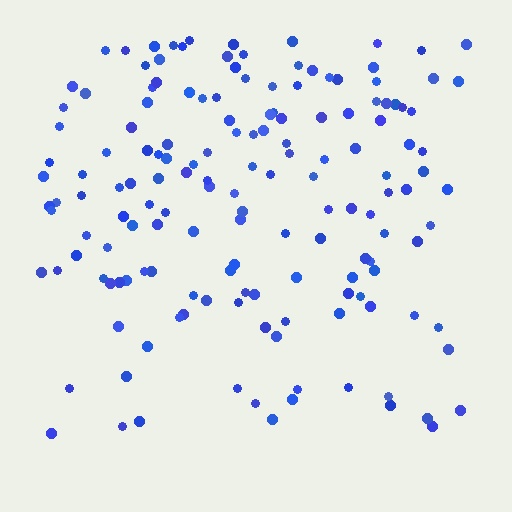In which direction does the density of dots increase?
From bottom to top, with the top side densest.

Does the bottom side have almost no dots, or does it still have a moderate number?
Still a moderate number, just noticeably fewer than the top.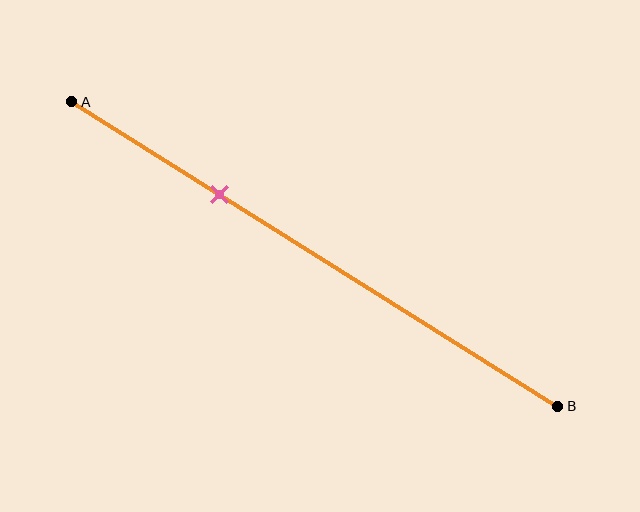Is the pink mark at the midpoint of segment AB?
No, the mark is at about 30% from A, not at the 50% midpoint.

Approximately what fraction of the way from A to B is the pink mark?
The pink mark is approximately 30% of the way from A to B.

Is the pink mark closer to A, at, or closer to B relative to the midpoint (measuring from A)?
The pink mark is closer to point A than the midpoint of segment AB.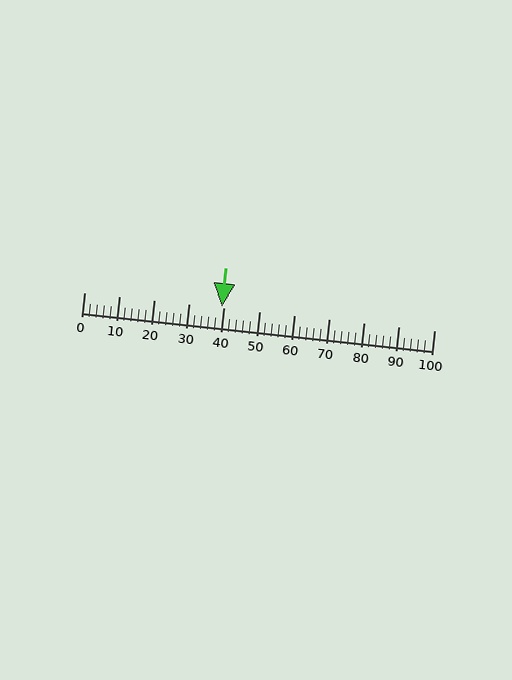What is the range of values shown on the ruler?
The ruler shows values from 0 to 100.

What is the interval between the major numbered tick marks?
The major tick marks are spaced 10 units apart.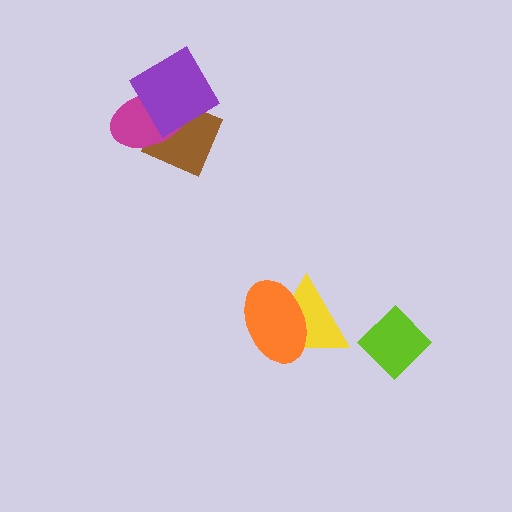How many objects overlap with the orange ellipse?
1 object overlaps with the orange ellipse.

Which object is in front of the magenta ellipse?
The purple diamond is in front of the magenta ellipse.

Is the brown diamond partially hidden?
Yes, it is partially covered by another shape.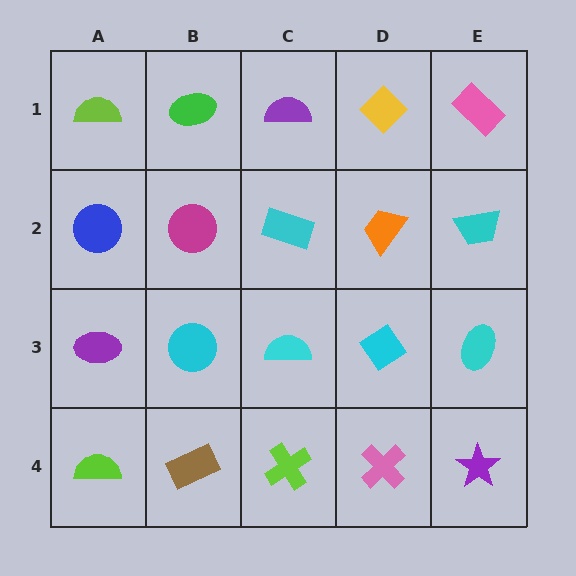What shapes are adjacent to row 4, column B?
A cyan circle (row 3, column B), a lime semicircle (row 4, column A), a lime cross (row 4, column C).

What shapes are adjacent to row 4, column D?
A cyan diamond (row 3, column D), a lime cross (row 4, column C), a purple star (row 4, column E).